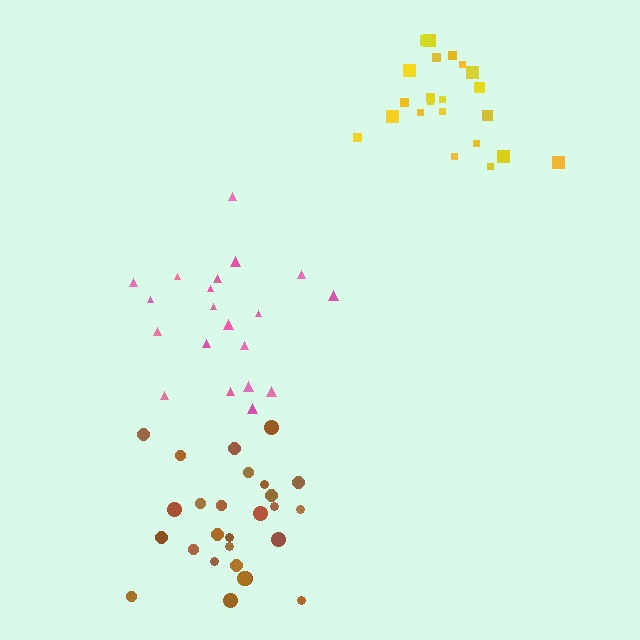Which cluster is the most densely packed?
Yellow.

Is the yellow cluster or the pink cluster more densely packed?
Yellow.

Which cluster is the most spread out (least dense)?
Pink.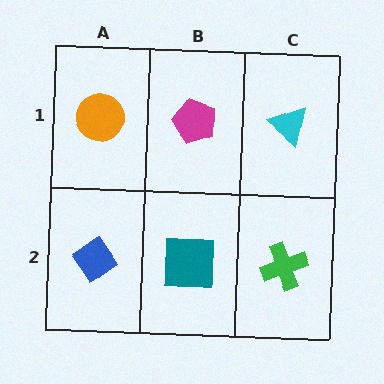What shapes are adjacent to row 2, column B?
A magenta pentagon (row 1, column B), a blue diamond (row 2, column A), a green cross (row 2, column C).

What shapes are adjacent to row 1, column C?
A green cross (row 2, column C), a magenta pentagon (row 1, column B).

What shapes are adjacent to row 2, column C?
A cyan triangle (row 1, column C), a teal square (row 2, column B).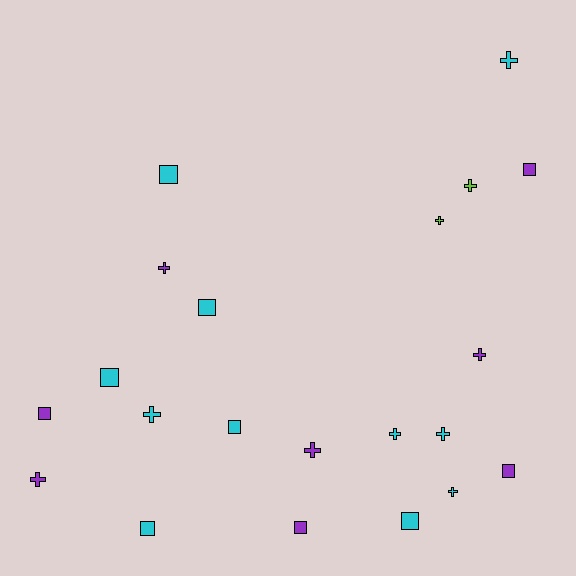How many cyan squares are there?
There are 6 cyan squares.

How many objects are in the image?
There are 21 objects.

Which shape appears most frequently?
Cross, with 11 objects.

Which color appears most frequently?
Cyan, with 11 objects.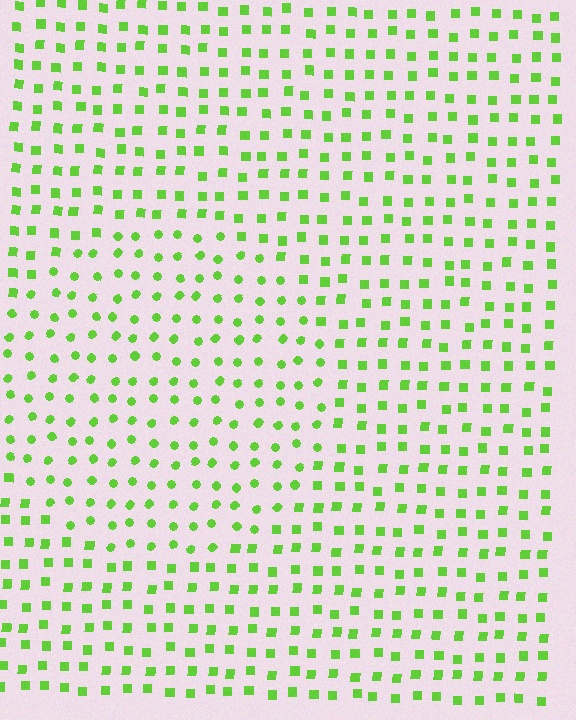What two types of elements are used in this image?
The image uses circles inside the circle region and squares outside it.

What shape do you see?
I see a circle.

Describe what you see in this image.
The image is filled with small lime elements arranged in a uniform grid. A circle-shaped region contains circles, while the surrounding area contains squares. The boundary is defined purely by the change in element shape.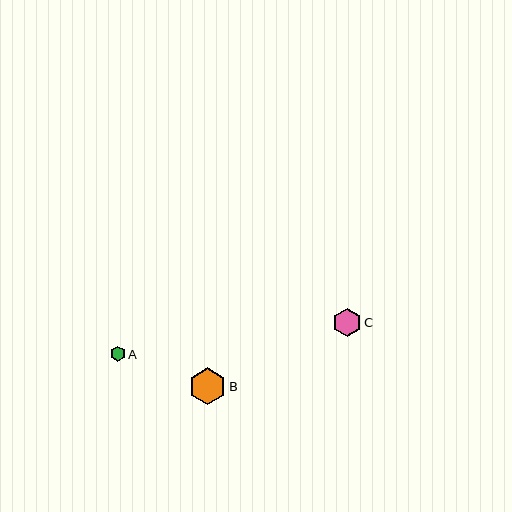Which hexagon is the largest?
Hexagon B is the largest with a size of approximately 37 pixels.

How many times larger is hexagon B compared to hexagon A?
Hexagon B is approximately 2.4 times the size of hexagon A.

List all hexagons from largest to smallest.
From largest to smallest: B, C, A.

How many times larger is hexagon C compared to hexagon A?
Hexagon C is approximately 1.8 times the size of hexagon A.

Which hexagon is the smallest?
Hexagon A is the smallest with a size of approximately 15 pixels.